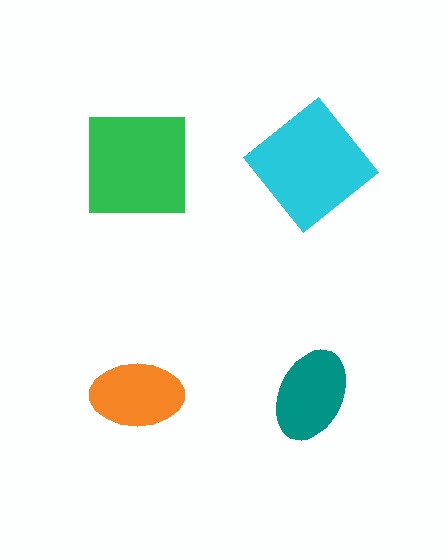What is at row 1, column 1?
A green square.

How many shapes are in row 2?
2 shapes.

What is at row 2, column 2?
A teal ellipse.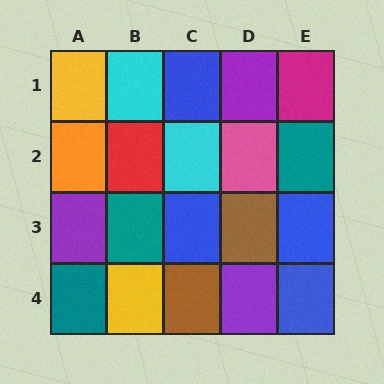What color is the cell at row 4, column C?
Brown.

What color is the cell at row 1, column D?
Purple.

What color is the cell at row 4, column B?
Yellow.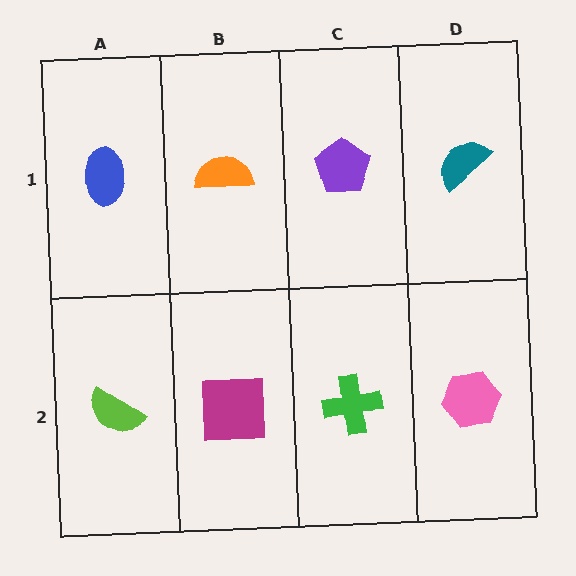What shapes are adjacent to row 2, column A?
A blue ellipse (row 1, column A), a magenta square (row 2, column B).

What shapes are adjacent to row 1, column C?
A green cross (row 2, column C), an orange semicircle (row 1, column B), a teal semicircle (row 1, column D).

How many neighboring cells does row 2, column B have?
3.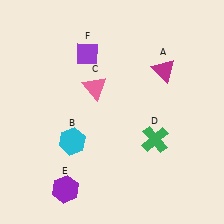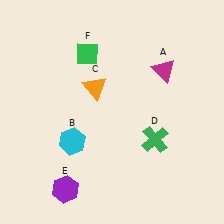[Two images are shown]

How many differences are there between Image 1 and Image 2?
There are 2 differences between the two images.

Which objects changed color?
C changed from pink to orange. F changed from purple to green.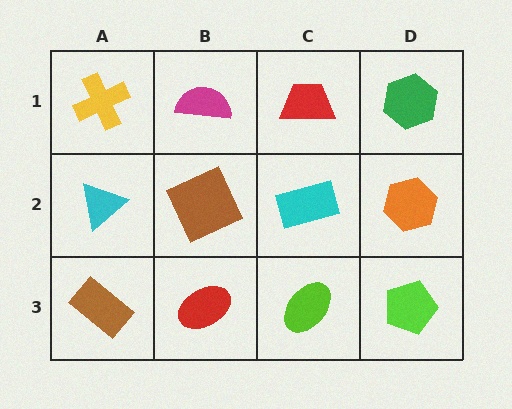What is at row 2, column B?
A brown square.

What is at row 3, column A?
A brown rectangle.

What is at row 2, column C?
A cyan rectangle.